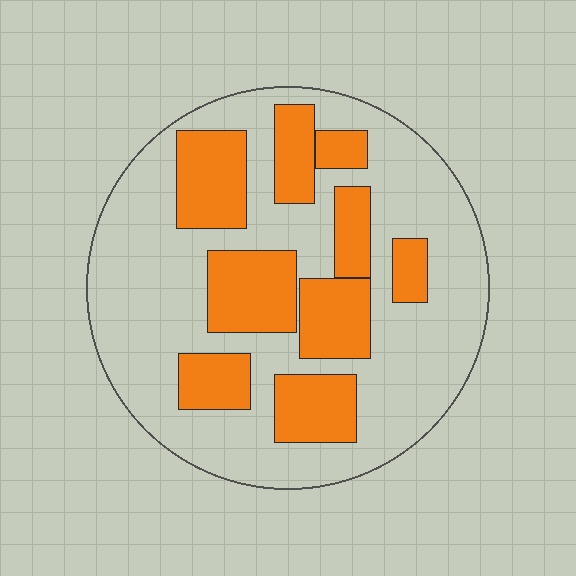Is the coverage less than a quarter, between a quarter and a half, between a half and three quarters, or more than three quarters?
Between a quarter and a half.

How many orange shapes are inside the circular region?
9.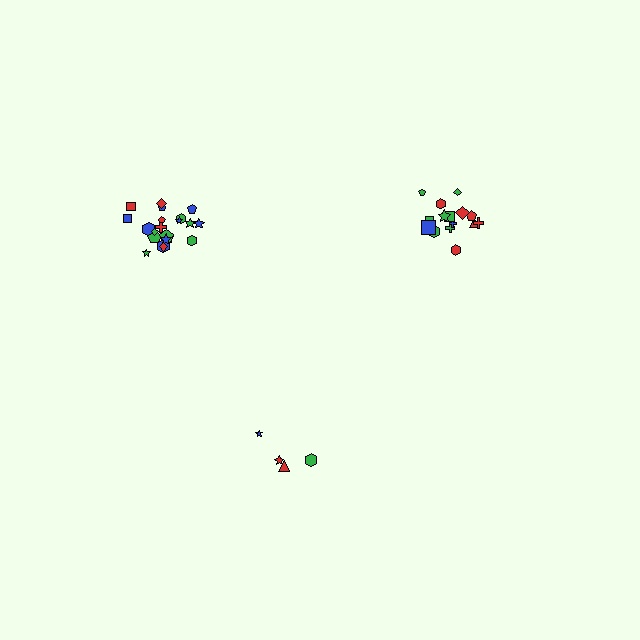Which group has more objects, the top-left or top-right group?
The top-left group.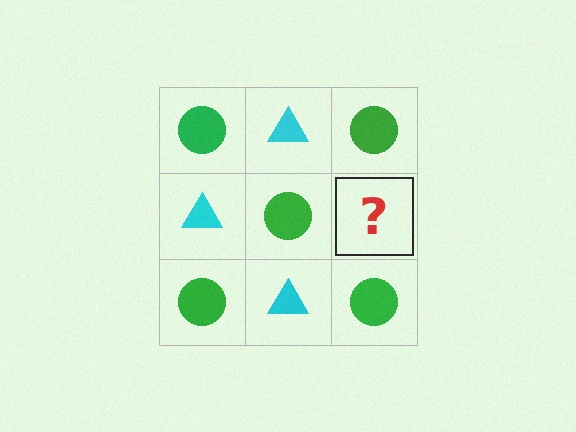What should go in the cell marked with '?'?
The missing cell should contain a cyan triangle.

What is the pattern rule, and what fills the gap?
The rule is that it alternates green circle and cyan triangle in a checkerboard pattern. The gap should be filled with a cyan triangle.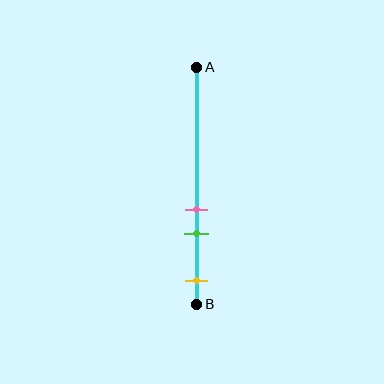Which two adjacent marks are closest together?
The pink and green marks are the closest adjacent pair.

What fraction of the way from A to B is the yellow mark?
The yellow mark is approximately 90% (0.9) of the way from A to B.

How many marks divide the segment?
There are 3 marks dividing the segment.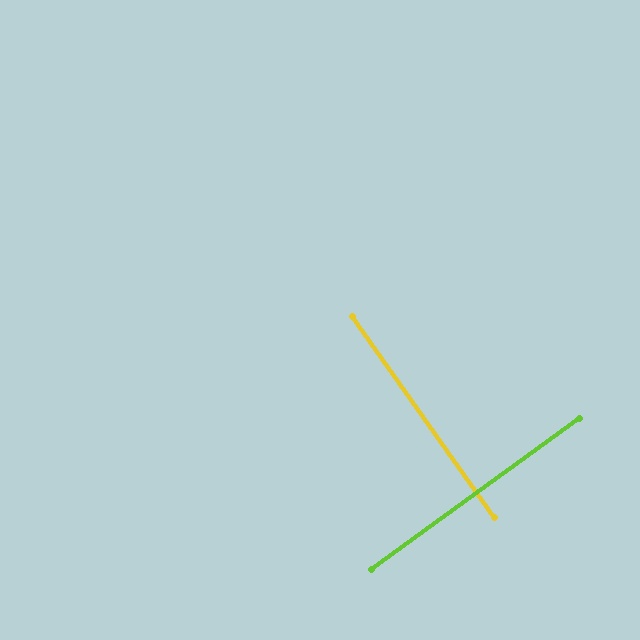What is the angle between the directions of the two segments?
Approximately 89 degrees.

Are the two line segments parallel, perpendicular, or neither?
Perpendicular — they meet at approximately 89°.